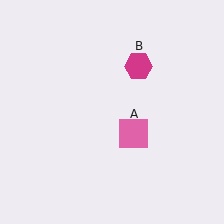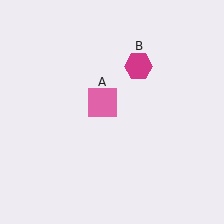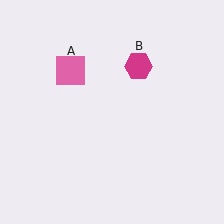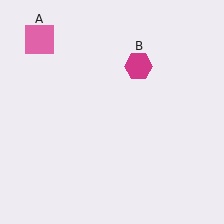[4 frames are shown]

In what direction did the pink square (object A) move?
The pink square (object A) moved up and to the left.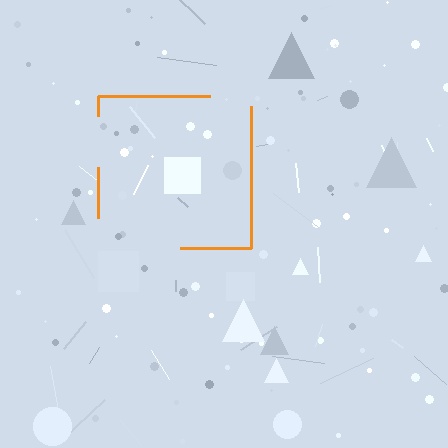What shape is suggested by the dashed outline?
The dashed outline suggests a square.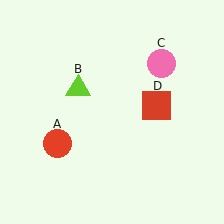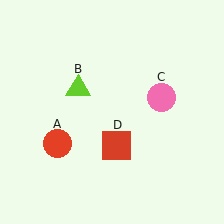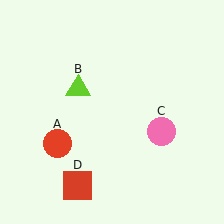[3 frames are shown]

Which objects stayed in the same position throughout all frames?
Red circle (object A) and lime triangle (object B) remained stationary.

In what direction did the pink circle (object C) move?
The pink circle (object C) moved down.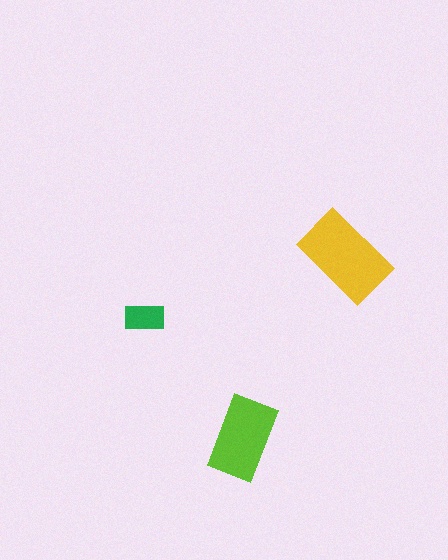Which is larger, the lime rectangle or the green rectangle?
The lime one.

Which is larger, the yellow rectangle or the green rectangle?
The yellow one.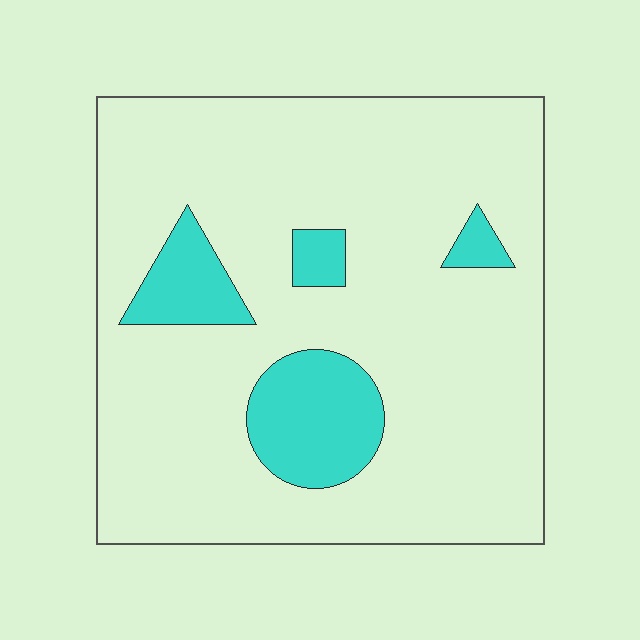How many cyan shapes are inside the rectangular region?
4.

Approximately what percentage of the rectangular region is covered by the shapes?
Approximately 15%.